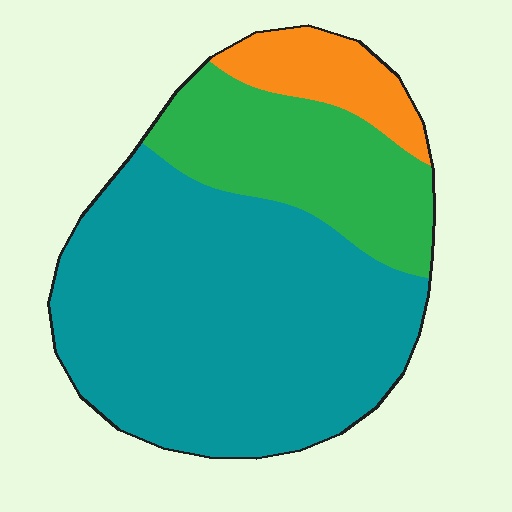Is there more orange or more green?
Green.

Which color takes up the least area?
Orange, at roughly 10%.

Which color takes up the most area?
Teal, at roughly 65%.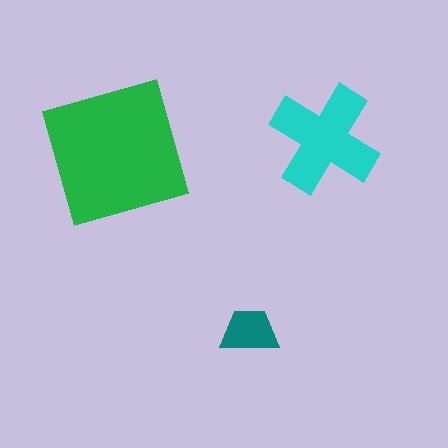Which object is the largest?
The green square.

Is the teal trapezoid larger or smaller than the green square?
Smaller.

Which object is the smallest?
The teal trapezoid.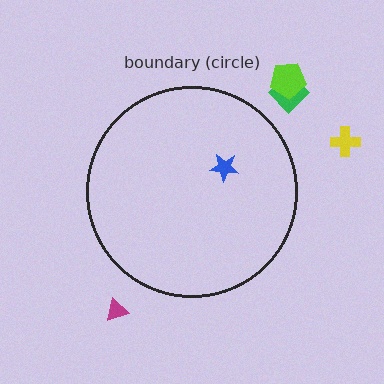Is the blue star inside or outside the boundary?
Inside.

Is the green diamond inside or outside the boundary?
Outside.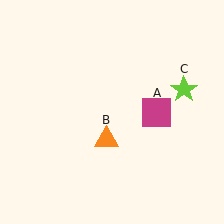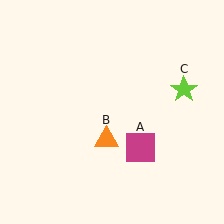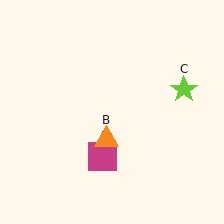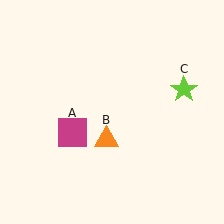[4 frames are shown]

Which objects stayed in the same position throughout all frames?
Orange triangle (object B) and lime star (object C) remained stationary.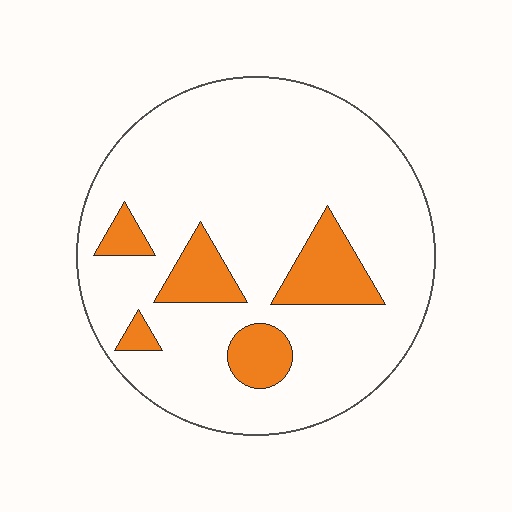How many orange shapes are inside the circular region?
5.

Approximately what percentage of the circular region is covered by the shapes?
Approximately 15%.